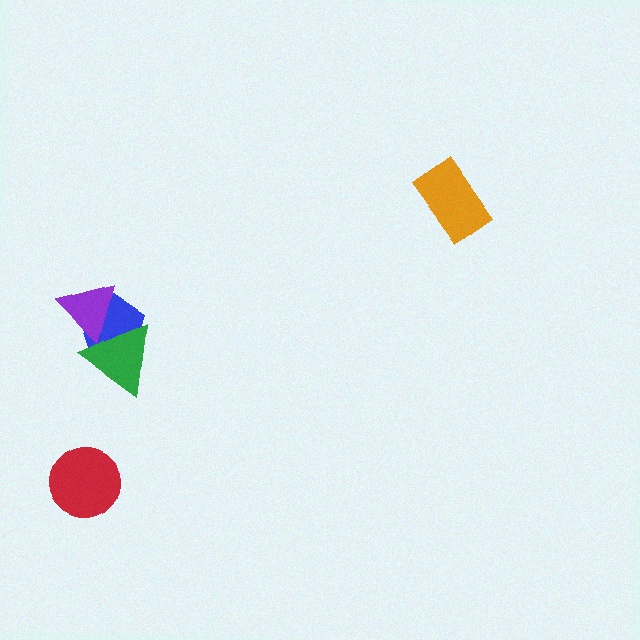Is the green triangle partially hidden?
Yes, it is partially covered by another shape.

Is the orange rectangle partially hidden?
No, no other shape covers it.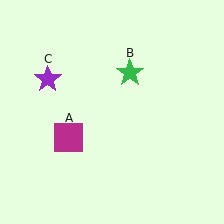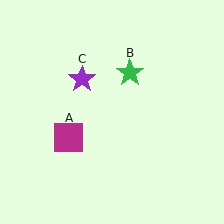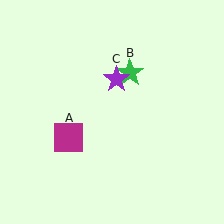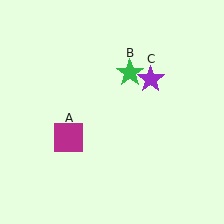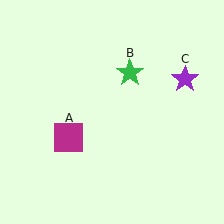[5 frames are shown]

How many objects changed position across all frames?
1 object changed position: purple star (object C).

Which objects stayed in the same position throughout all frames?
Magenta square (object A) and green star (object B) remained stationary.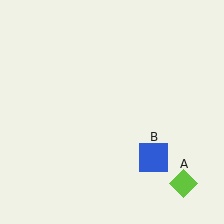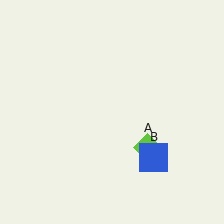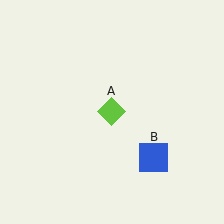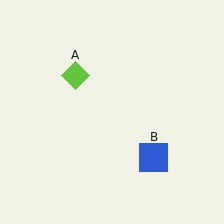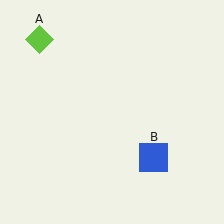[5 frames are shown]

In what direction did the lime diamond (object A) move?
The lime diamond (object A) moved up and to the left.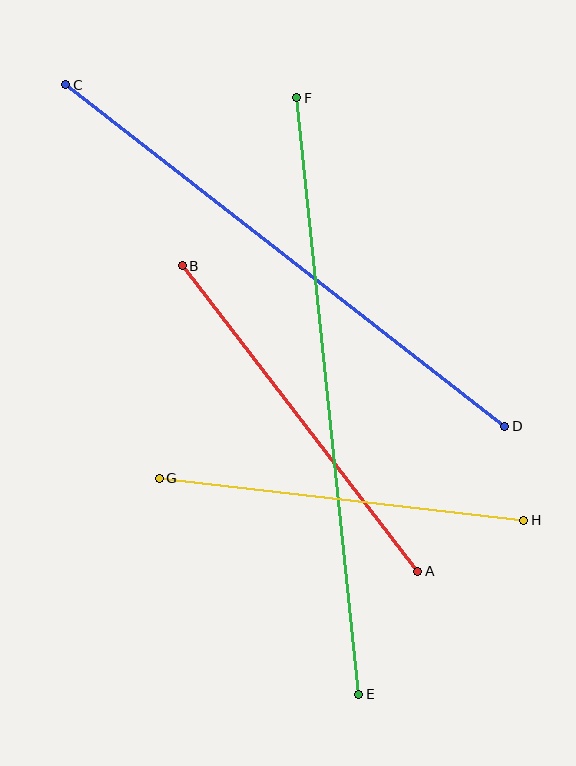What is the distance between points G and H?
The distance is approximately 367 pixels.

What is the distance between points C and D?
The distance is approximately 556 pixels.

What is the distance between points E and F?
The distance is approximately 600 pixels.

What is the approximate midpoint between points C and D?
The midpoint is at approximately (285, 256) pixels.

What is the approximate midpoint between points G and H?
The midpoint is at approximately (341, 499) pixels.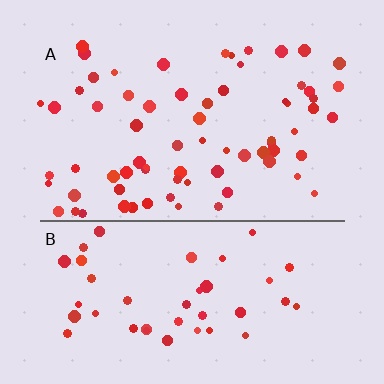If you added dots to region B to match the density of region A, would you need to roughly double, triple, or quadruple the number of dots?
Approximately double.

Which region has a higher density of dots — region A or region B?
A (the top).